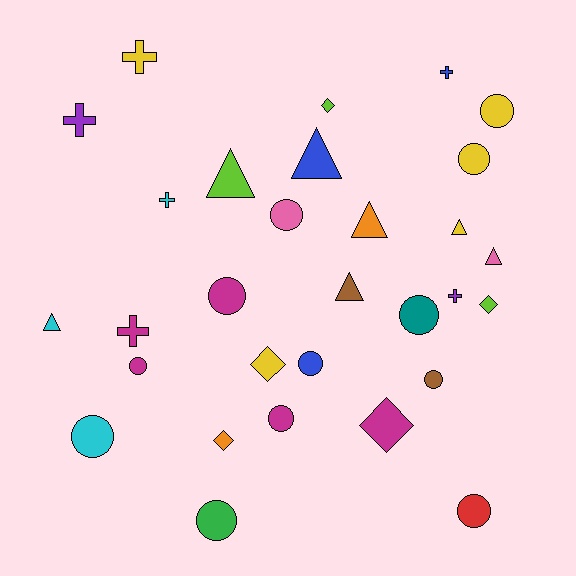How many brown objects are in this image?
There are 2 brown objects.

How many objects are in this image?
There are 30 objects.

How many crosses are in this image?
There are 6 crosses.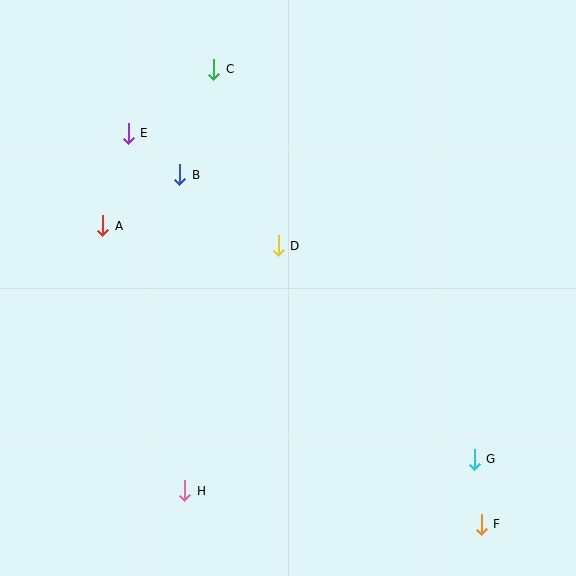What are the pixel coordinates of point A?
Point A is at (103, 226).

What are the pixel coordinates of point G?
Point G is at (474, 459).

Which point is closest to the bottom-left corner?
Point H is closest to the bottom-left corner.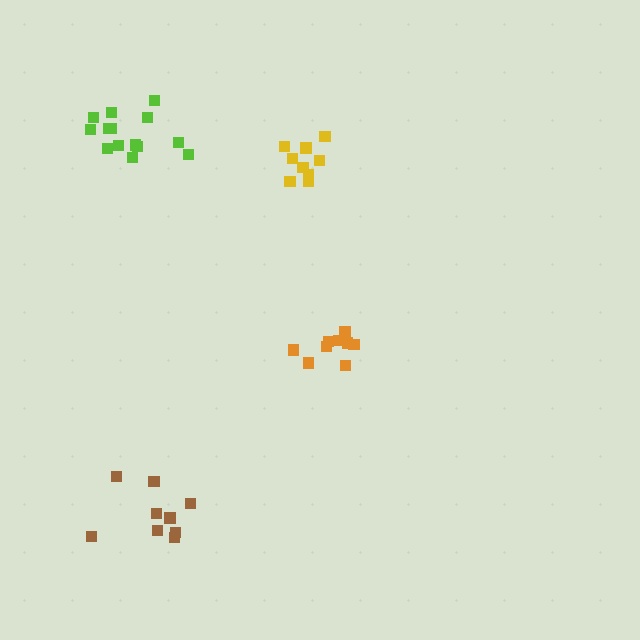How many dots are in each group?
Group 1: 9 dots, Group 2: 14 dots, Group 3: 9 dots, Group 4: 9 dots (41 total).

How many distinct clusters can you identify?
There are 4 distinct clusters.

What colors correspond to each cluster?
The clusters are colored: orange, lime, brown, yellow.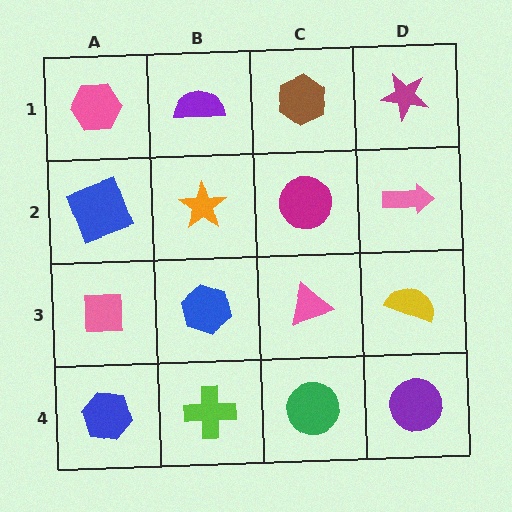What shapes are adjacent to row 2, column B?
A purple semicircle (row 1, column B), a blue hexagon (row 3, column B), a blue square (row 2, column A), a magenta circle (row 2, column C).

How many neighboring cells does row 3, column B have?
4.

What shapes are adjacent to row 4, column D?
A yellow semicircle (row 3, column D), a green circle (row 4, column C).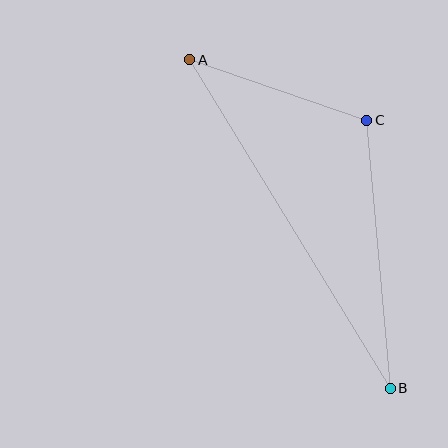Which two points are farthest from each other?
Points A and B are farthest from each other.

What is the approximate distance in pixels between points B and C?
The distance between B and C is approximately 269 pixels.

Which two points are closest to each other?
Points A and C are closest to each other.